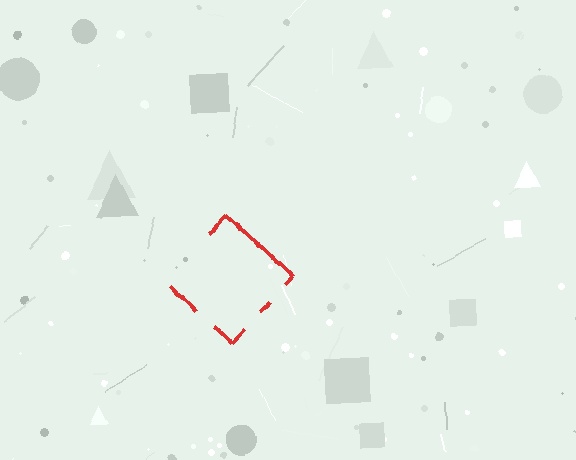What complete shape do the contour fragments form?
The contour fragments form a diamond.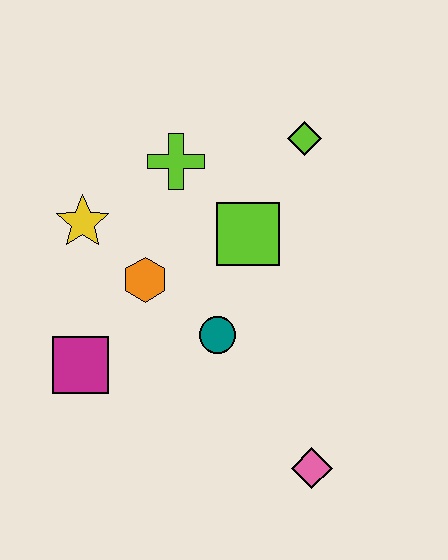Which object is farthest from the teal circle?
The lime diamond is farthest from the teal circle.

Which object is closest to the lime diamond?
The lime square is closest to the lime diamond.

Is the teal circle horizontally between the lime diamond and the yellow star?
Yes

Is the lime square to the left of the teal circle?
No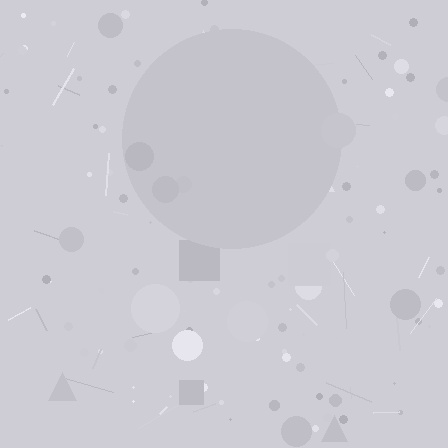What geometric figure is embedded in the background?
A circle is embedded in the background.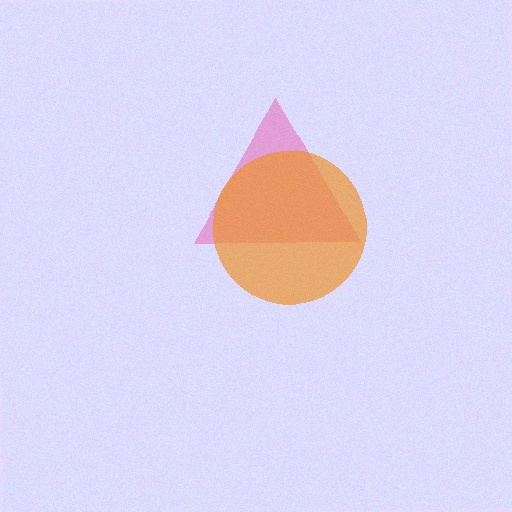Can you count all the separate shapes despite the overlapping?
Yes, there are 2 separate shapes.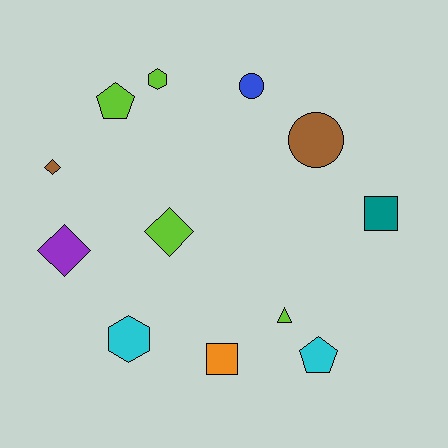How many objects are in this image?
There are 12 objects.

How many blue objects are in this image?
There is 1 blue object.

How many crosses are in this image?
There are no crosses.